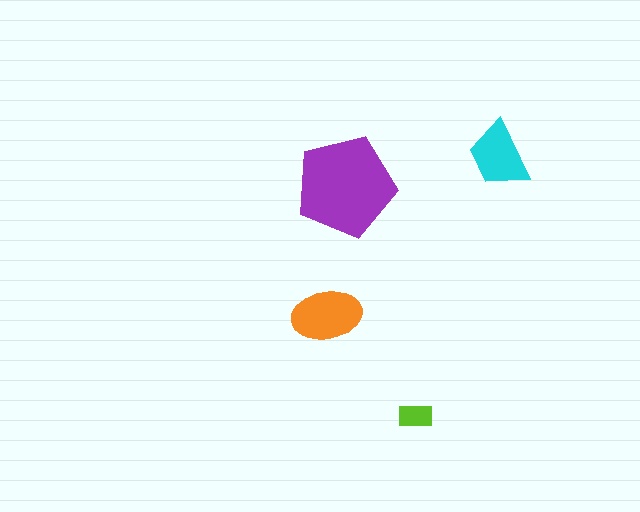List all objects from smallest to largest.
The lime rectangle, the cyan trapezoid, the orange ellipse, the purple pentagon.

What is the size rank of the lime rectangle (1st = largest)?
4th.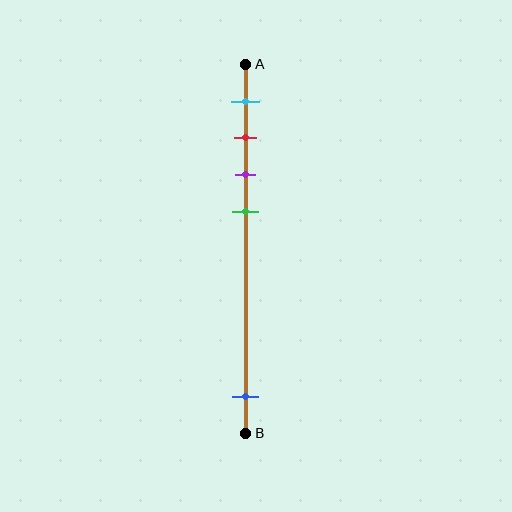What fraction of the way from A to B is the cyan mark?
The cyan mark is approximately 10% (0.1) of the way from A to B.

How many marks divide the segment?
There are 5 marks dividing the segment.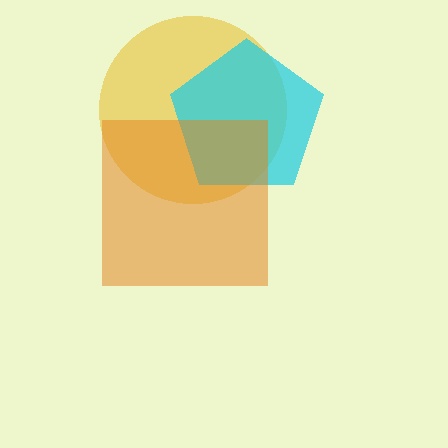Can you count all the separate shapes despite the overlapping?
Yes, there are 3 separate shapes.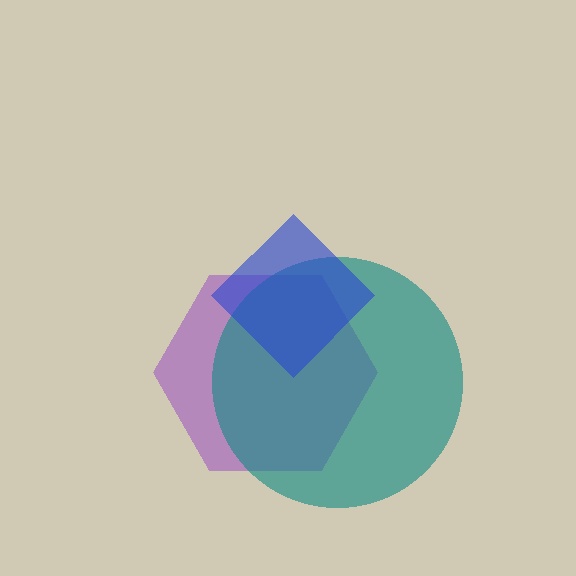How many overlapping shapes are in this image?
There are 3 overlapping shapes in the image.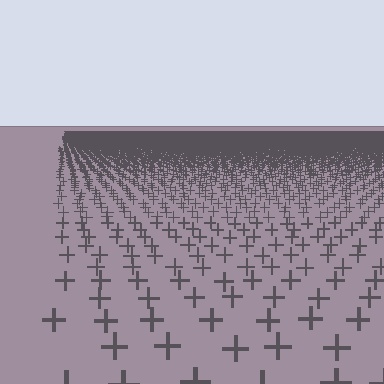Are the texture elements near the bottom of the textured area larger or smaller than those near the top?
Larger. Near the bottom, elements are closer to the viewer and appear at a bigger on-screen size.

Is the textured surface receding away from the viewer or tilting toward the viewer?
The surface is receding away from the viewer. Texture elements get smaller and denser toward the top.